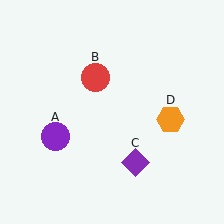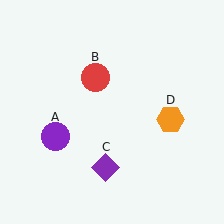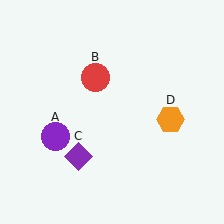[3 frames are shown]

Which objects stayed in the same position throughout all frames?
Purple circle (object A) and red circle (object B) and orange hexagon (object D) remained stationary.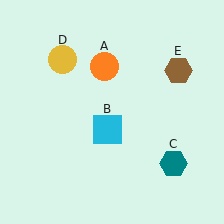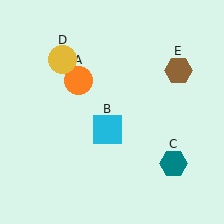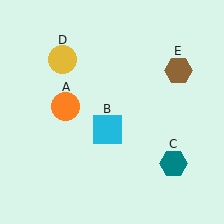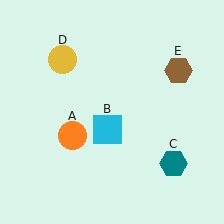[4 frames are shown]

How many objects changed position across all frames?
1 object changed position: orange circle (object A).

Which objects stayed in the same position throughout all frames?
Cyan square (object B) and teal hexagon (object C) and yellow circle (object D) and brown hexagon (object E) remained stationary.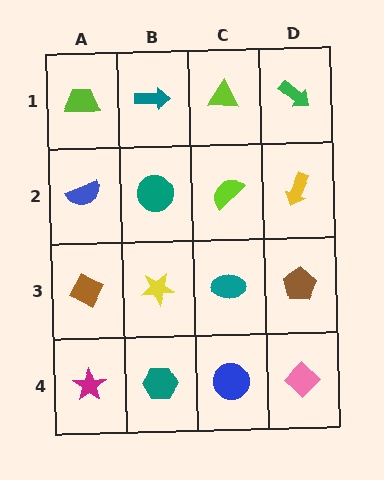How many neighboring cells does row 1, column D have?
2.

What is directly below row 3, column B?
A teal hexagon.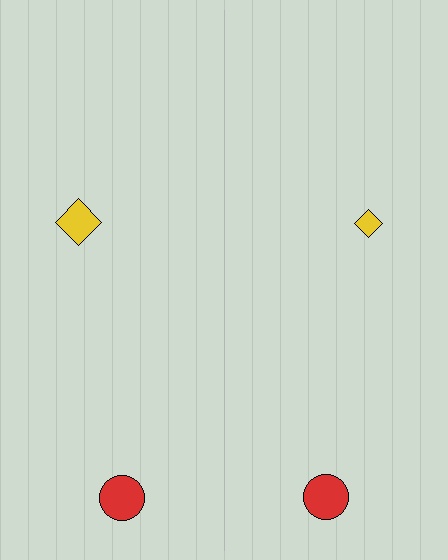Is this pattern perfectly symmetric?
No, the pattern is not perfectly symmetric. The yellow diamond on the right side has a different size than its mirror counterpart.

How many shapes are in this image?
There are 4 shapes in this image.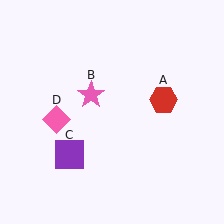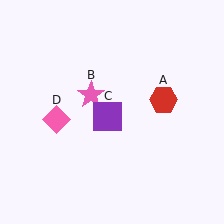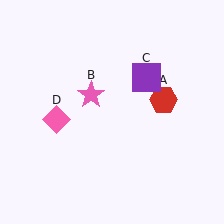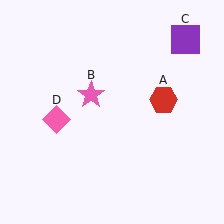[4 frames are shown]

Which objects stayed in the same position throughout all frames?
Red hexagon (object A) and pink star (object B) and pink diamond (object D) remained stationary.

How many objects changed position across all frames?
1 object changed position: purple square (object C).